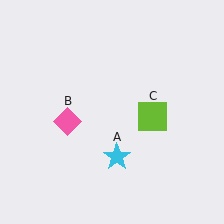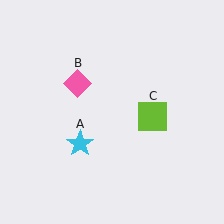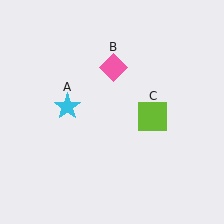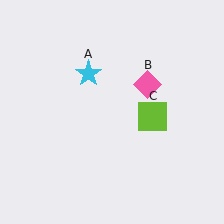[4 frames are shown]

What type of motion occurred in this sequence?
The cyan star (object A), pink diamond (object B) rotated clockwise around the center of the scene.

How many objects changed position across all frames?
2 objects changed position: cyan star (object A), pink diamond (object B).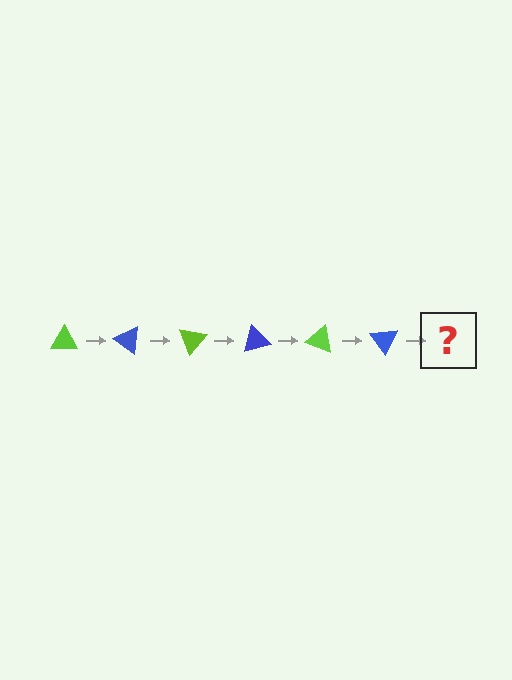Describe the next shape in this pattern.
It should be a lime triangle, rotated 210 degrees from the start.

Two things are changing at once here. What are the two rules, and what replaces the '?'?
The two rules are that it rotates 35 degrees each step and the color cycles through lime and blue. The '?' should be a lime triangle, rotated 210 degrees from the start.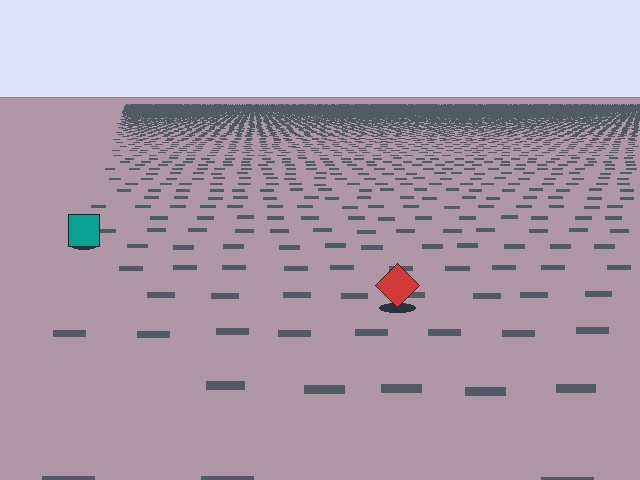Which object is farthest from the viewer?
The teal square is farthest from the viewer. It appears smaller and the ground texture around it is denser.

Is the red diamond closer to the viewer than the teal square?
Yes. The red diamond is closer — you can tell from the texture gradient: the ground texture is coarser near it.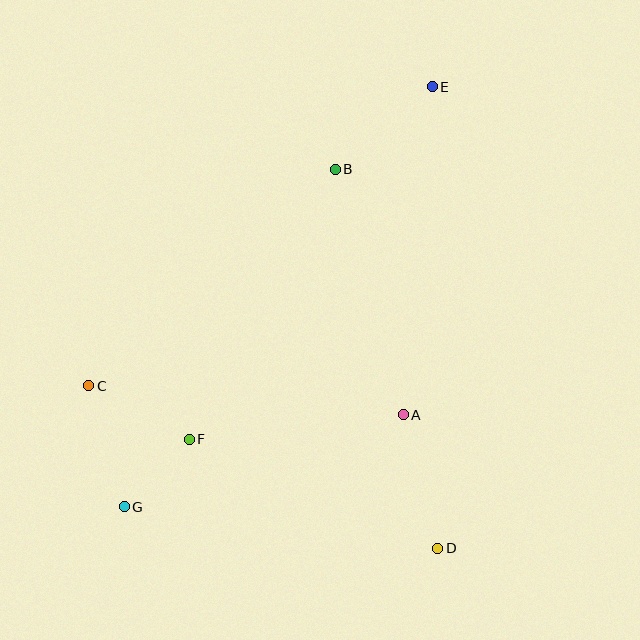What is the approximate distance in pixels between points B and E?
The distance between B and E is approximately 127 pixels.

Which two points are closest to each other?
Points F and G are closest to each other.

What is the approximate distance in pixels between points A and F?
The distance between A and F is approximately 215 pixels.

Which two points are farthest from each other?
Points E and G are farthest from each other.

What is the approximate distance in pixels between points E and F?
The distance between E and F is approximately 428 pixels.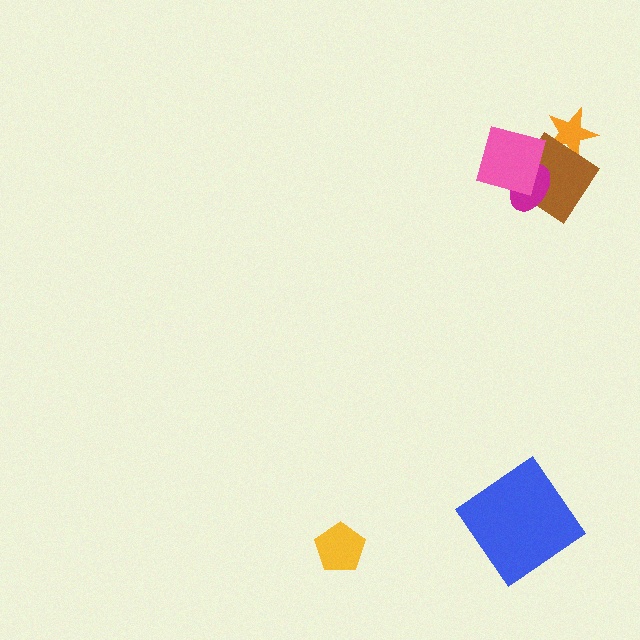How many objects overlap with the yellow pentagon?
0 objects overlap with the yellow pentagon.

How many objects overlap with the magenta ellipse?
2 objects overlap with the magenta ellipse.